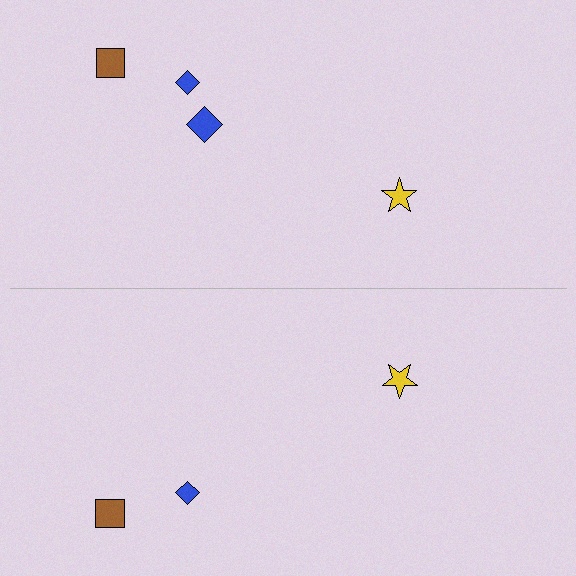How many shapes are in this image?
There are 7 shapes in this image.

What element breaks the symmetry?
A blue diamond is missing from the bottom side.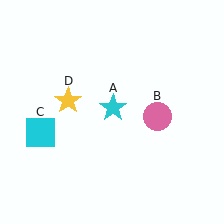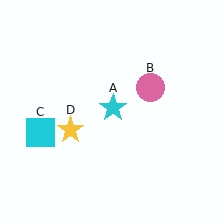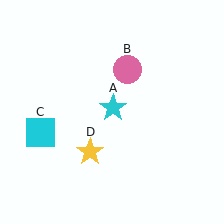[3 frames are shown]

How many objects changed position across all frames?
2 objects changed position: pink circle (object B), yellow star (object D).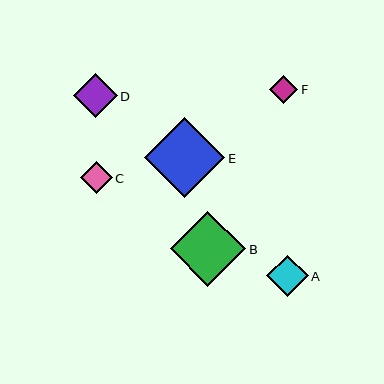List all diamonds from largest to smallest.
From largest to smallest: E, B, D, A, C, F.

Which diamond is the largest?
Diamond E is the largest with a size of approximately 80 pixels.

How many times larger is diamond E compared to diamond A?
Diamond E is approximately 1.9 times the size of diamond A.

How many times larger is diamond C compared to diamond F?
Diamond C is approximately 1.1 times the size of diamond F.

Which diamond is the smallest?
Diamond F is the smallest with a size of approximately 29 pixels.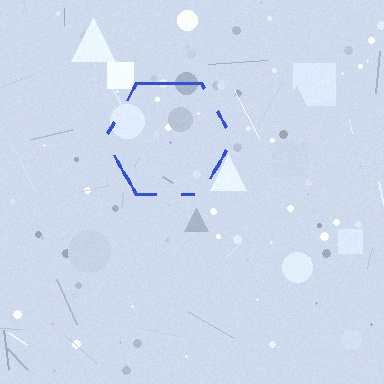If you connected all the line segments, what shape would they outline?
They would outline a hexagon.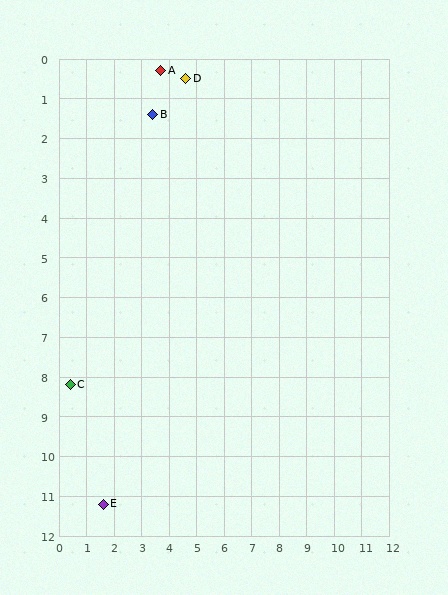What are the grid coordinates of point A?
Point A is at approximately (3.7, 0.3).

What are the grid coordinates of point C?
Point C is at approximately (0.4, 8.2).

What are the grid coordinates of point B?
Point B is at approximately (3.4, 1.4).